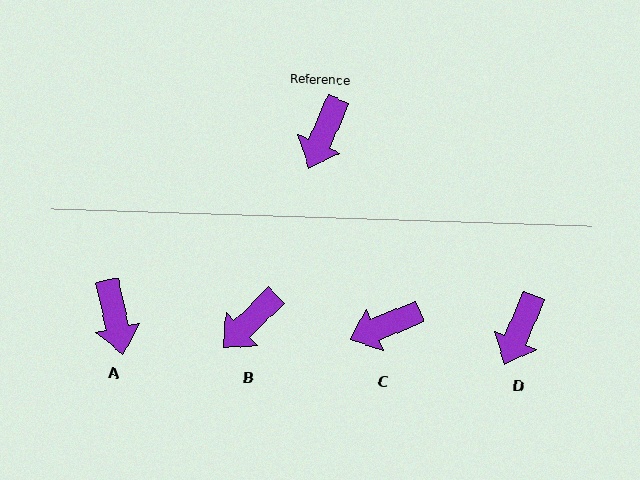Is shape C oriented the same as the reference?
No, it is off by about 45 degrees.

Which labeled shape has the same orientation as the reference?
D.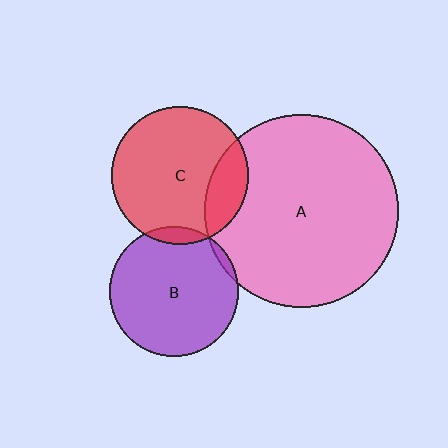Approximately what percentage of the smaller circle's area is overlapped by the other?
Approximately 20%.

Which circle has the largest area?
Circle A (pink).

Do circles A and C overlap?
Yes.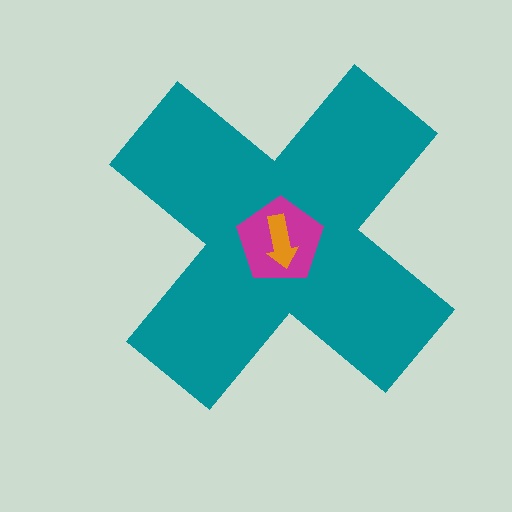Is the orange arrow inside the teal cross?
Yes.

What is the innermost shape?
The orange arrow.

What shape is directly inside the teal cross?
The magenta pentagon.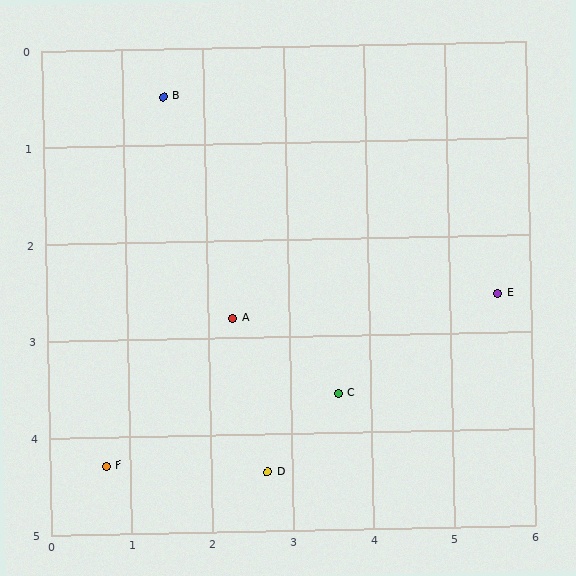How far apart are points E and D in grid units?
Points E and D are about 3.4 grid units apart.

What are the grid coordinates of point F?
Point F is at approximately (0.7, 4.3).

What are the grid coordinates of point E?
Point E is at approximately (5.6, 2.6).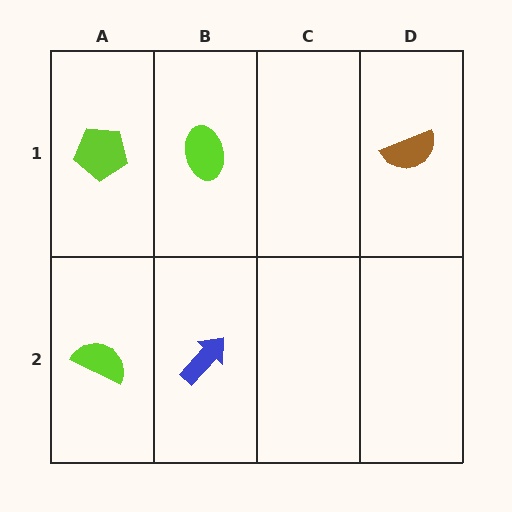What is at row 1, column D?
A brown semicircle.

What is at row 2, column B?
A blue arrow.